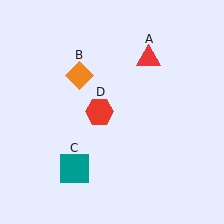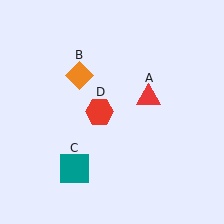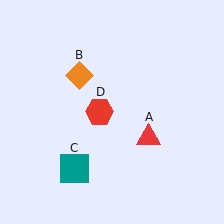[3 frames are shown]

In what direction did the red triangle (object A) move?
The red triangle (object A) moved down.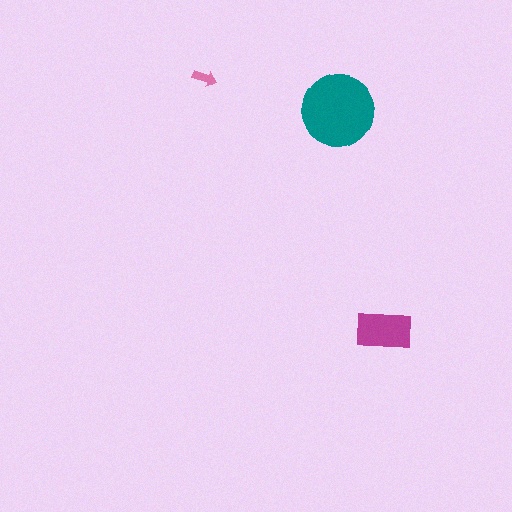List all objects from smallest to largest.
The pink arrow, the magenta rectangle, the teal circle.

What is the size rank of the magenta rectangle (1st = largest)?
2nd.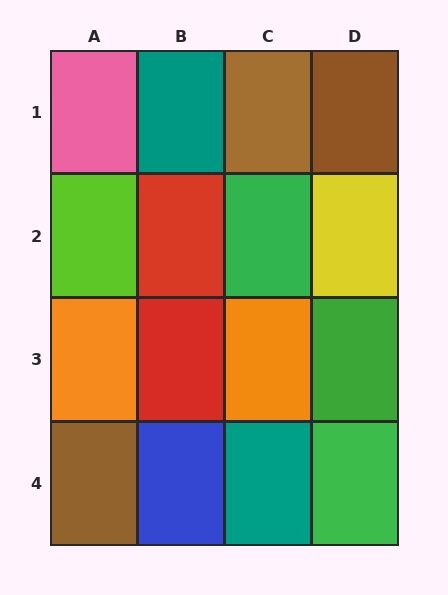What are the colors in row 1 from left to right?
Pink, teal, brown, brown.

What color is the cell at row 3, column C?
Orange.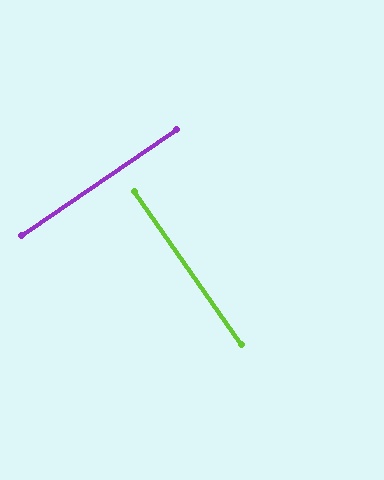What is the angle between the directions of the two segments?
Approximately 89 degrees.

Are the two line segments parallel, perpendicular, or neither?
Perpendicular — they meet at approximately 89°.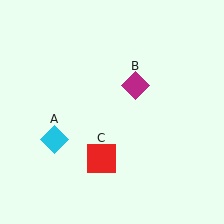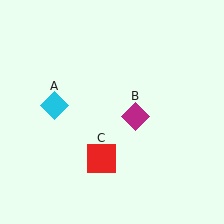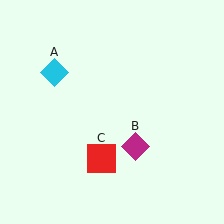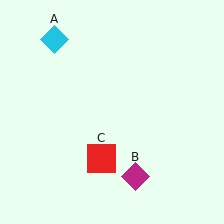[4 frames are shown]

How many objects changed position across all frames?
2 objects changed position: cyan diamond (object A), magenta diamond (object B).